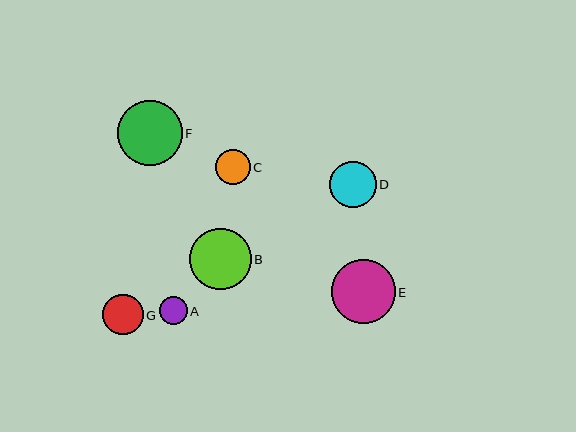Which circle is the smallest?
Circle A is the smallest with a size of approximately 28 pixels.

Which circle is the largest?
Circle F is the largest with a size of approximately 65 pixels.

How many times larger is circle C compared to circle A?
Circle C is approximately 1.3 times the size of circle A.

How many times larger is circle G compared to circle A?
Circle G is approximately 1.5 times the size of circle A.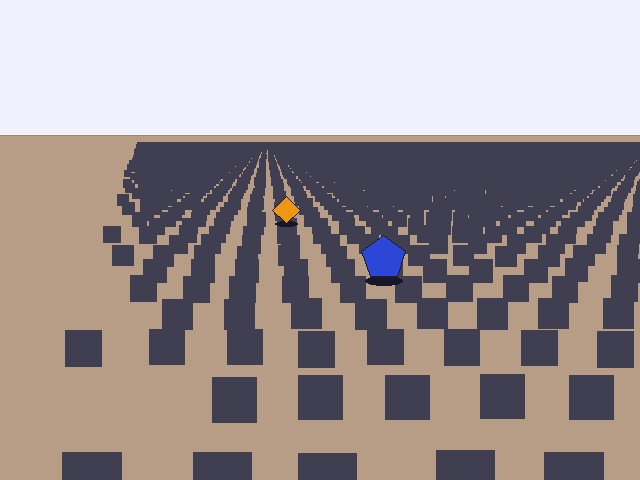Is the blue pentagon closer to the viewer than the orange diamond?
Yes. The blue pentagon is closer — you can tell from the texture gradient: the ground texture is coarser near it.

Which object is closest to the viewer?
The blue pentagon is closest. The texture marks near it are larger and more spread out.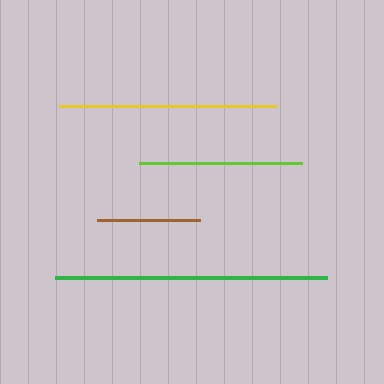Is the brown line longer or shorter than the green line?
The green line is longer than the brown line.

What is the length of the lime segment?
The lime segment is approximately 164 pixels long.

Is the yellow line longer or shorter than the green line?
The green line is longer than the yellow line.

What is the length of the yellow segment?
The yellow segment is approximately 217 pixels long.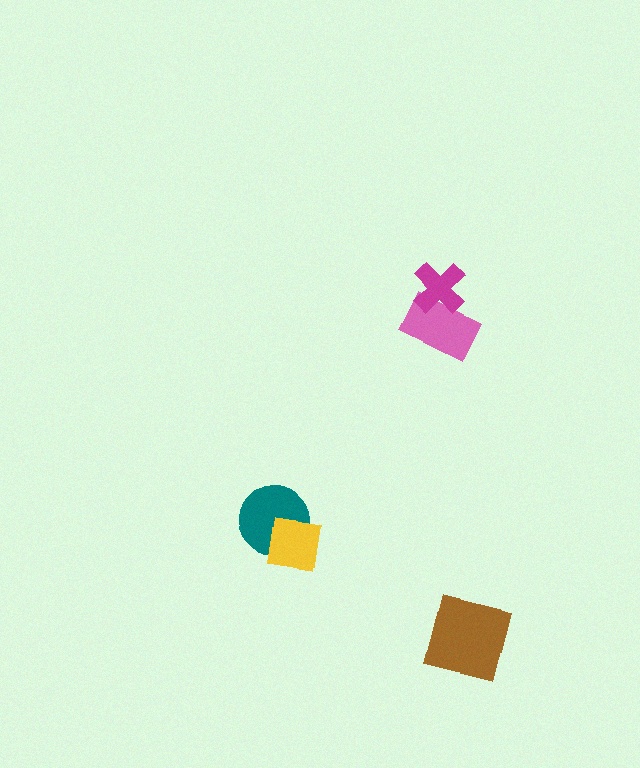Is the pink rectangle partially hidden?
Yes, it is partially covered by another shape.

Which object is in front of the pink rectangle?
The magenta cross is in front of the pink rectangle.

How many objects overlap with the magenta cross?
1 object overlaps with the magenta cross.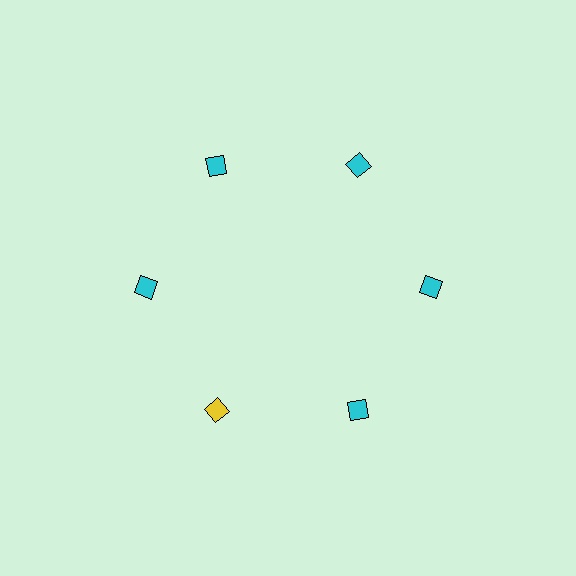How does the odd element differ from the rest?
It has a different color: yellow instead of cyan.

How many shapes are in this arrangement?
There are 6 shapes arranged in a ring pattern.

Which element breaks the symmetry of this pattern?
The yellow diamond at roughly the 7 o'clock position breaks the symmetry. All other shapes are cyan diamonds.